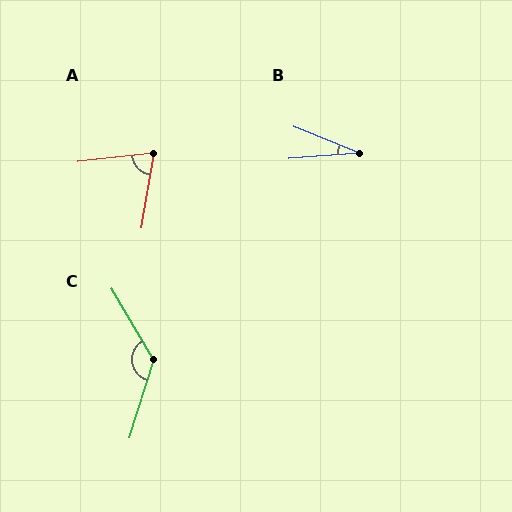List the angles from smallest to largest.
B (27°), A (74°), C (133°).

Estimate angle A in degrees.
Approximately 74 degrees.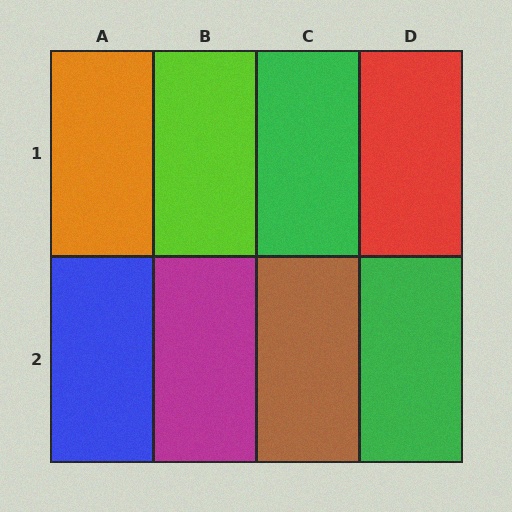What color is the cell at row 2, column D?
Green.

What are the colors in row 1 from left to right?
Orange, lime, green, red.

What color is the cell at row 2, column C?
Brown.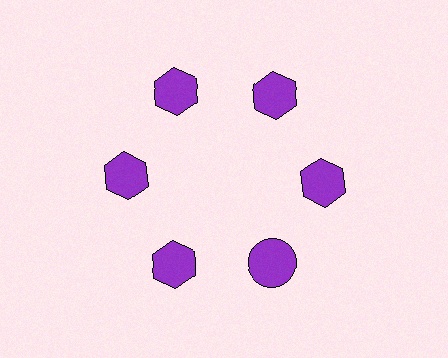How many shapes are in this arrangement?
There are 6 shapes arranged in a ring pattern.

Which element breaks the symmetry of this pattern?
The purple circle at roughly the 5 o'clock position breaks the symmetry. All other shapes are purple hexagons.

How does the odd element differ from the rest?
It has a different shape: circle instead of hexagon.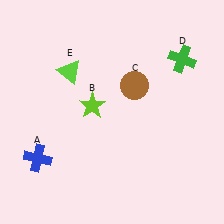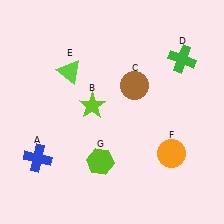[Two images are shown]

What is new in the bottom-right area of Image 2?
An orange circle (F) was added in the bottom-right area of Image 2.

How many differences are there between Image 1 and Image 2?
There are 2 differences between the two images.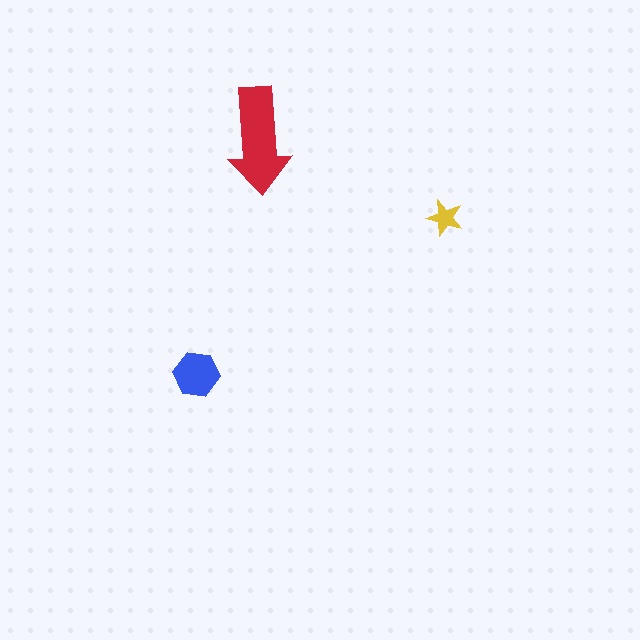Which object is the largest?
The red arrow.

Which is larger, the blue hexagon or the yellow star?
The blue hexagon.